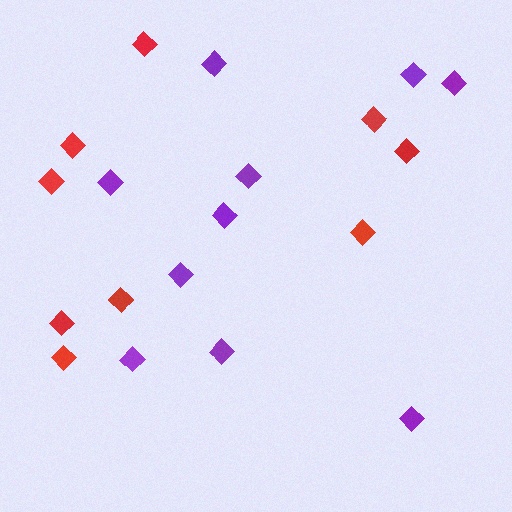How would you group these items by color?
There are 2 groups: one group of red diamonds (9) and one group of purple diamonds (10).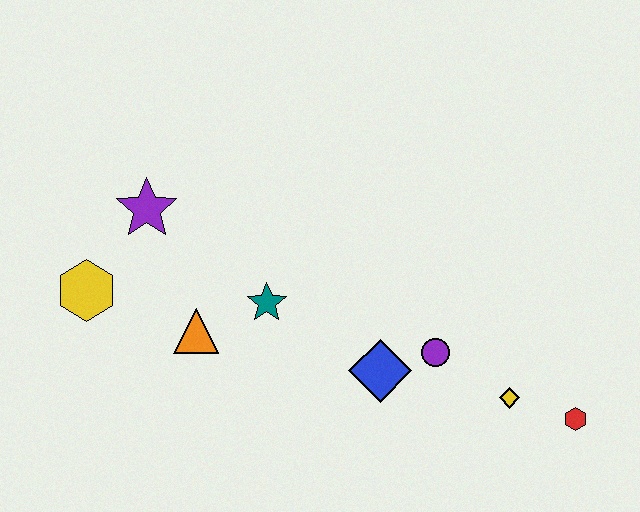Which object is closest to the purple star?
The yellow hexagon is closest to the purple star.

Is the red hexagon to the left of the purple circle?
No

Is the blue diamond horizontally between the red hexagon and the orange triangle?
Yes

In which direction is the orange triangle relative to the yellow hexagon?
The orange triangle is to the right of the yellow hexagon.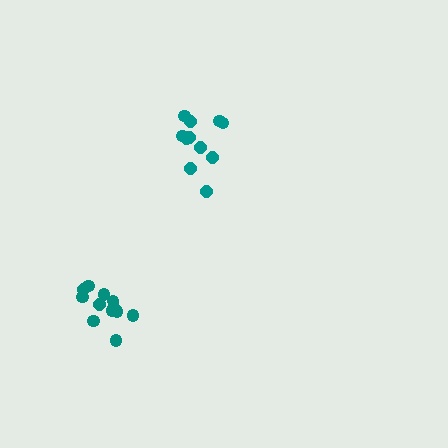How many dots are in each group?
Group 1: 11 dots, Group 2: 12 dots (23 total).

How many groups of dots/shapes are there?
There are 2 groups.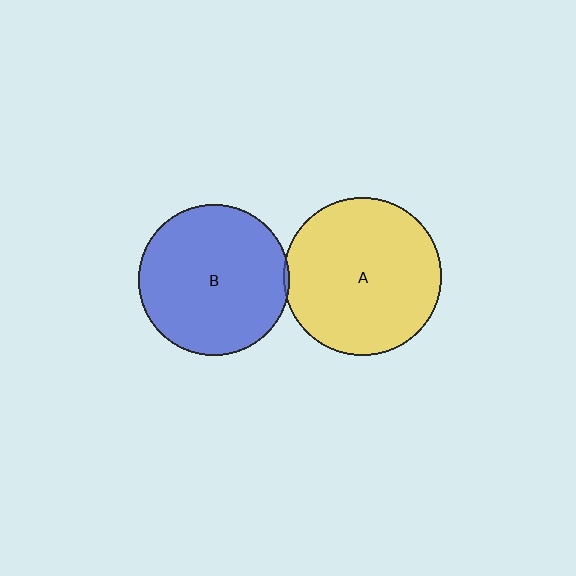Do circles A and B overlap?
Yes.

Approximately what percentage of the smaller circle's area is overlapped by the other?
Approximately 5%.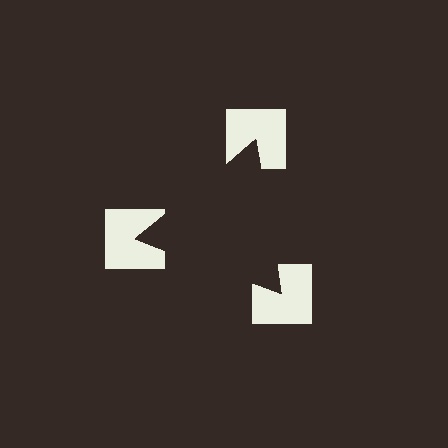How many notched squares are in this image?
There are 3 — one at each vertex of the illusory triangle.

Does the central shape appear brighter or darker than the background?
It typically appears slightly darker than the background, even though no actual brightness change is drawn.